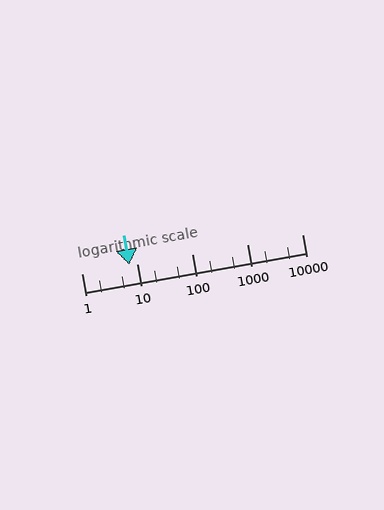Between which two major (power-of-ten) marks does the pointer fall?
The pointer is between 1 and 10.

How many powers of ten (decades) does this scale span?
The scale spans 4 decades, from 1 to 10000.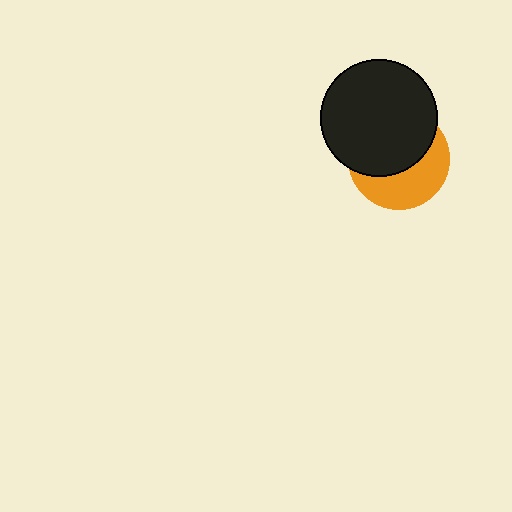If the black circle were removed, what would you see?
You would see the complete orange circle.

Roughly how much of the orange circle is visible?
A small part of it is visible (roughly 43%).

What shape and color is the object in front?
The object in front is a black circle.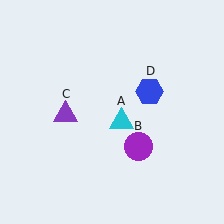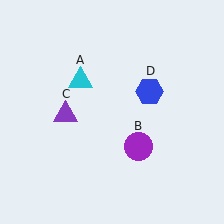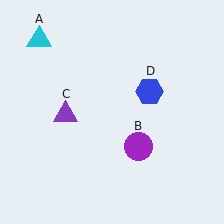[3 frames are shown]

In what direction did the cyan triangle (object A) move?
The cyan triangle (object A) moved up and to the left.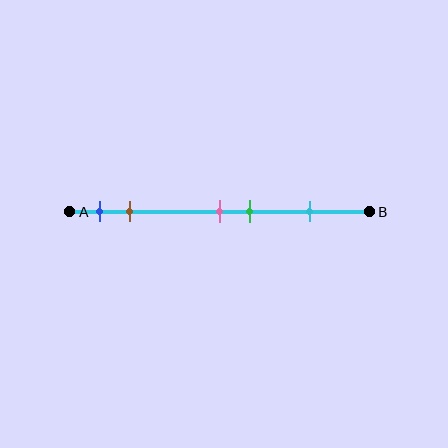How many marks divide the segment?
There are 5 marks dividing the segment.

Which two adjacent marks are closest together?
The pink and green marks are the closest adjacent pair.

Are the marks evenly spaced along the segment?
No, the marks are not evenly spaced.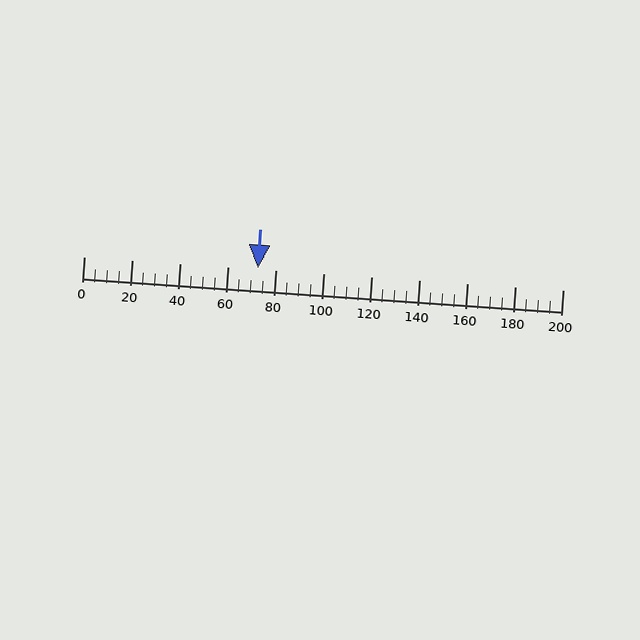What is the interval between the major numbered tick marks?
The major tick marks are spaced 20 units apart.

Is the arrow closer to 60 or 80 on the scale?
The arrow is closer to 80.